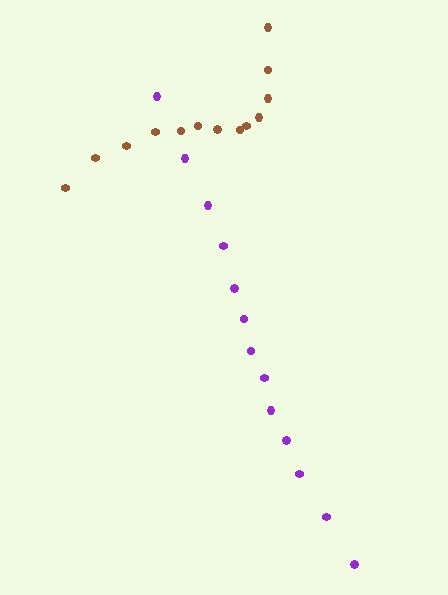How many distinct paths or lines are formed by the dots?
There are 2 distinct paths.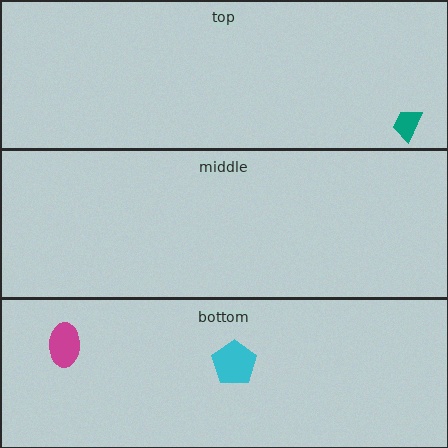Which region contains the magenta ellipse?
The bottom region.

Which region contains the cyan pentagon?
The bottom region.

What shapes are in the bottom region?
The cyan pentagon, the magenta ellipse.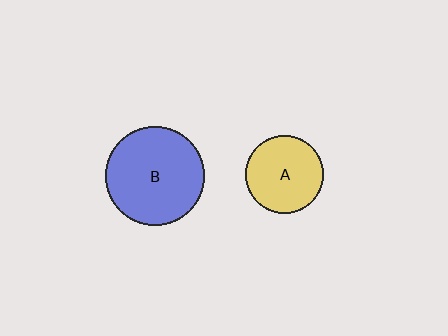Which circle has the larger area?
Circle B (blue).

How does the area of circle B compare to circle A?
Approximately 1.6 times.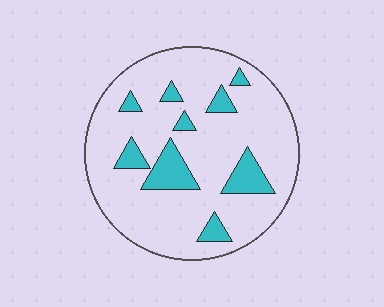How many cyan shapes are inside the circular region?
9.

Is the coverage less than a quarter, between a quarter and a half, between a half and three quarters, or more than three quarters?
Less than a quarter.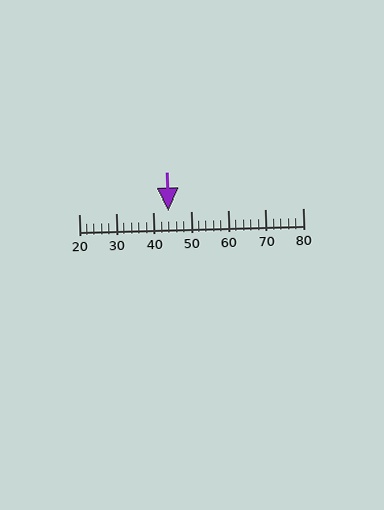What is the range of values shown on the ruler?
The ruler shows values from 20 to 80.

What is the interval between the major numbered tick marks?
The major tick marks are spaced 10 units apart.